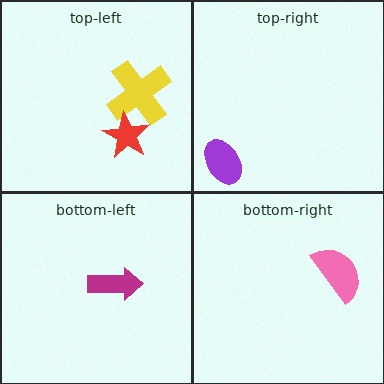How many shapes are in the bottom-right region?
1.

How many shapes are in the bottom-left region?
1.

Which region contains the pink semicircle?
The bottom-right region.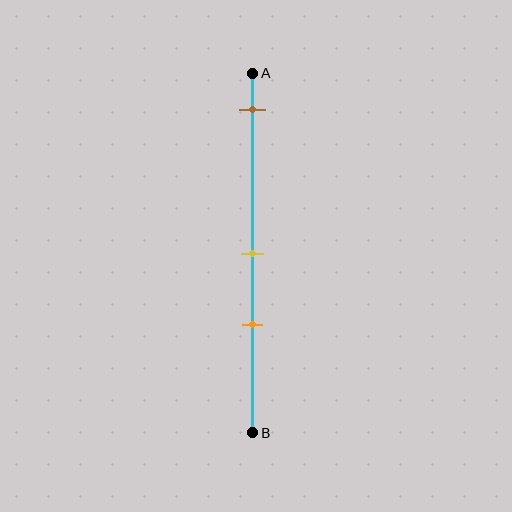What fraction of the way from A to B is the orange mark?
The orange mark is approximately 70% (0.7) of the way from A to B.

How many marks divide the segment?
There are 3 marks dividing the segment.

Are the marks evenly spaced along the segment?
No, the marks are not evenly spaced.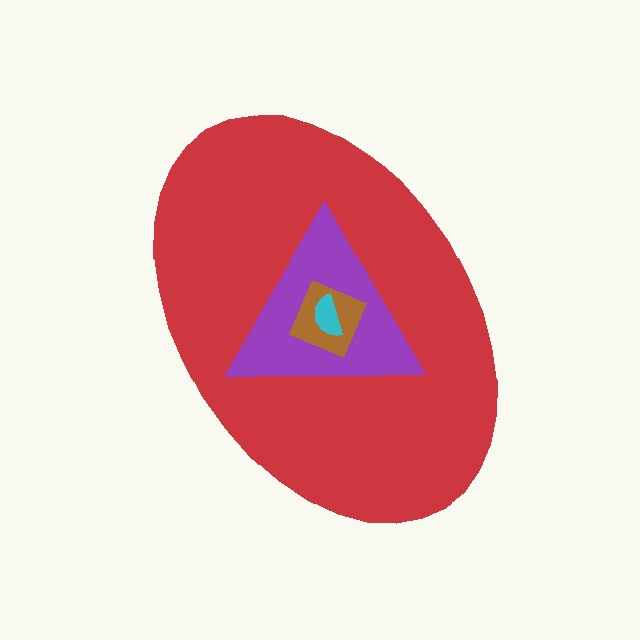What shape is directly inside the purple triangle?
The brown square.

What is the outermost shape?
The red ellipse.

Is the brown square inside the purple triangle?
Yes.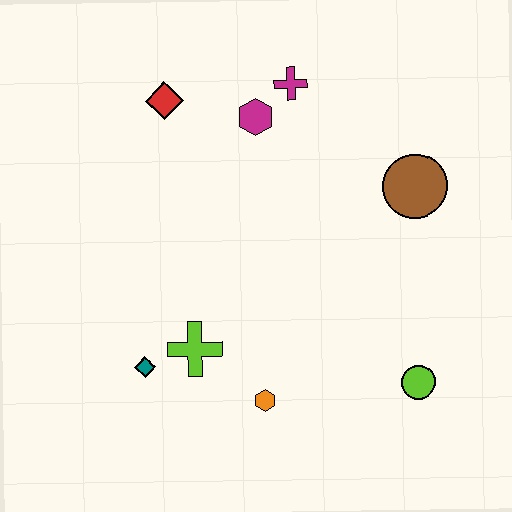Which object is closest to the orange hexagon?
The lime cross is closest to the orange hexagon.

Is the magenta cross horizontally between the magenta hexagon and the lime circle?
Yes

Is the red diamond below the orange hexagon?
No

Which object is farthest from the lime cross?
The magenta cross is farthest from the lime cross.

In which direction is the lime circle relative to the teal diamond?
The lime circle is to the right of the teal diamond.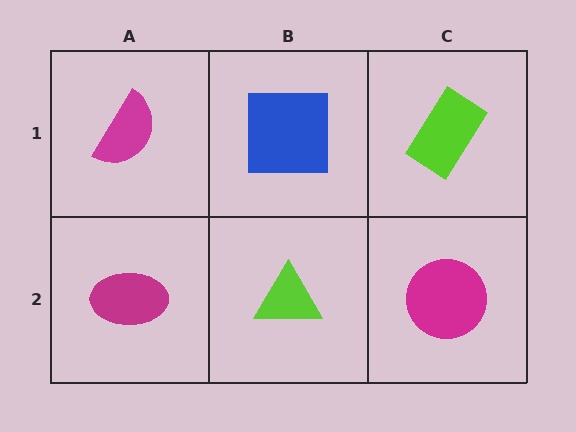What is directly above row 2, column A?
A magenta semicircle.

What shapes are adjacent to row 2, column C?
A lime rectangle (row 1, column C), a lime triangle (row 2, column B).